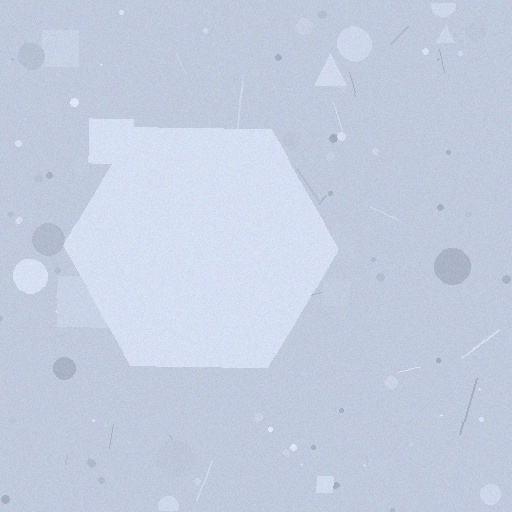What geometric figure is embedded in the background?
A hexagon is embedded in the background.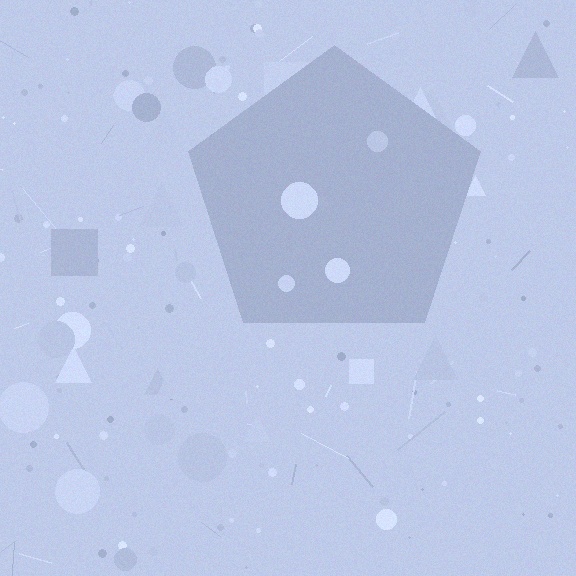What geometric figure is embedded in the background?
A pentagon is embedded in the background.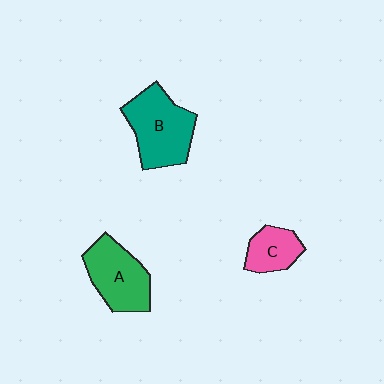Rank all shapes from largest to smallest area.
From largest to smallest: B (teal), A (green), C (pink).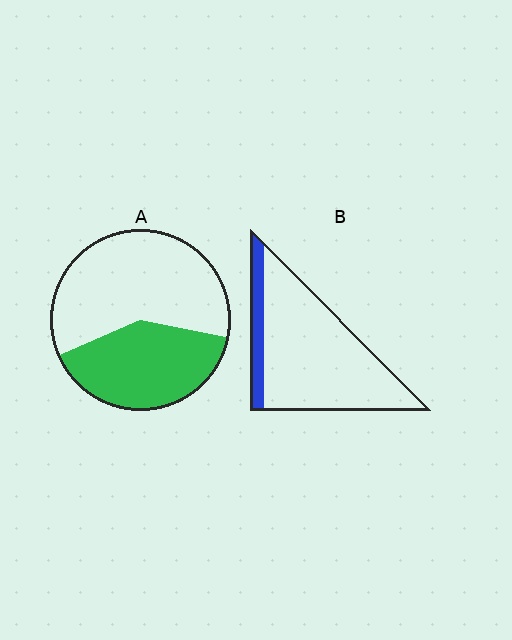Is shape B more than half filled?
No.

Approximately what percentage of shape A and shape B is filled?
A is approximately 40% and B is approximately 15%.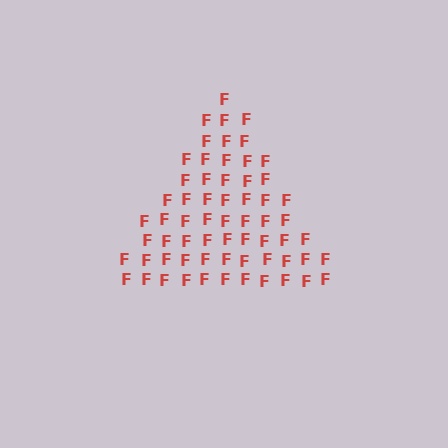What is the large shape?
The large shape is a triangle.